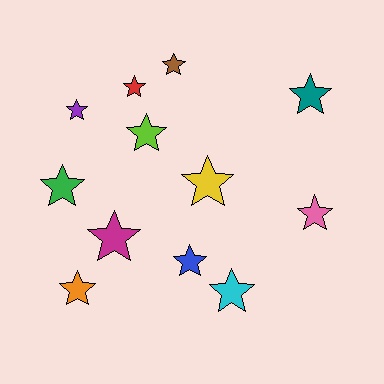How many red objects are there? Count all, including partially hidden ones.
There is 1 red object.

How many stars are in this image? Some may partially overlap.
There are 12 stars.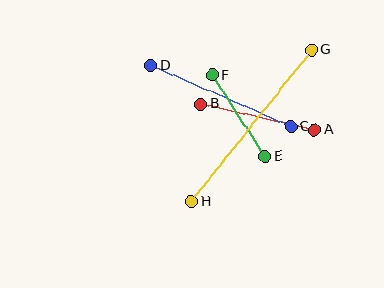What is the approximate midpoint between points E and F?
The midpoint is at approximately (239, 116) pixels.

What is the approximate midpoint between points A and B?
The midpoint is at approximately (257, 117) pixels.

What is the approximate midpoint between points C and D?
The midpoint is at approximately (221, 96) pixels.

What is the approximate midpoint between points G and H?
The midpoint is at approximately (252, 126) pixels.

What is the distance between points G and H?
The distance is approximately 193 pixels.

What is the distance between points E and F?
The distance is approximately 96 pixels.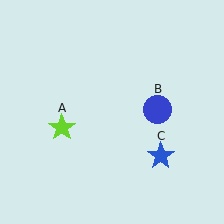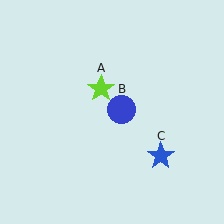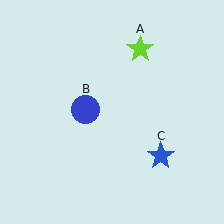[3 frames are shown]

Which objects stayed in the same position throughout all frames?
Blue star (object C) remained stationary.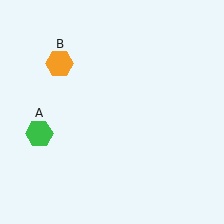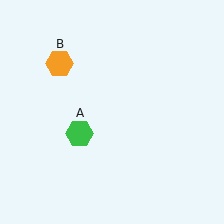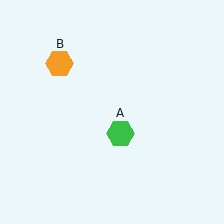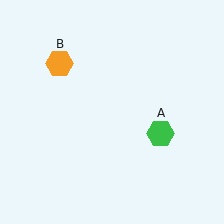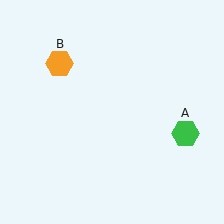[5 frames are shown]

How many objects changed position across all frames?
1 object changed position: green hexagon (object A).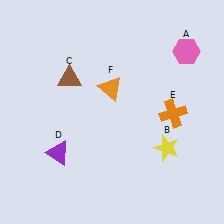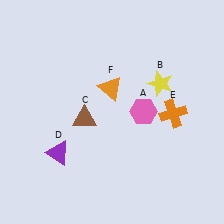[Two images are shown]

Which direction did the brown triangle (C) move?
The brown triangle (C) moved down.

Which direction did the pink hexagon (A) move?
The pink hexagon (A) moved down.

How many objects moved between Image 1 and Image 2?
3 objects moved between the two images.